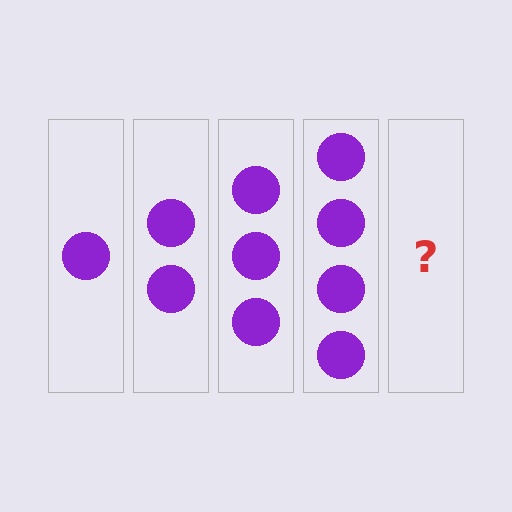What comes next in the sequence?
The next element should be 5 circles.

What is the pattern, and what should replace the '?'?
The pattern is that each step adds one more circle. The '?' should be 5 circles.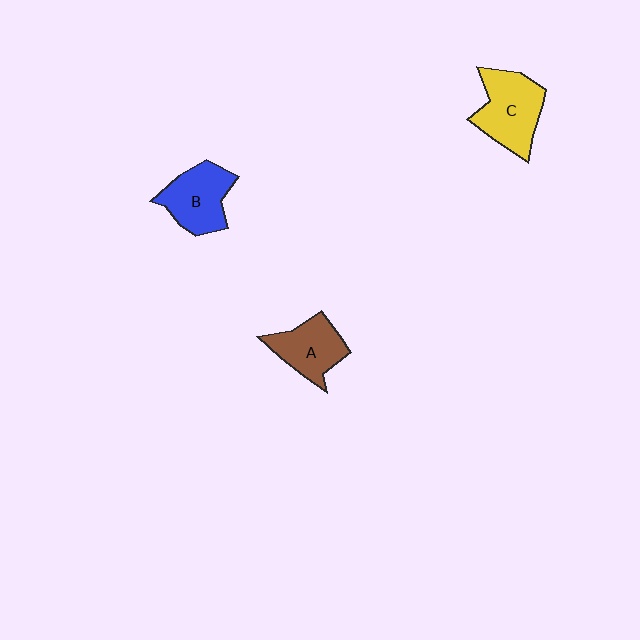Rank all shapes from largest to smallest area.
From largest to smallest: C (yellow), B (blue), A (brown).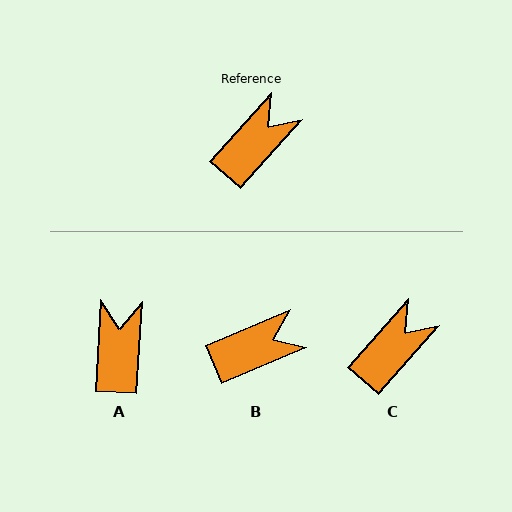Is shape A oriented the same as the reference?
No, it is off by about 38 degrees.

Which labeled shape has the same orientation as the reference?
C.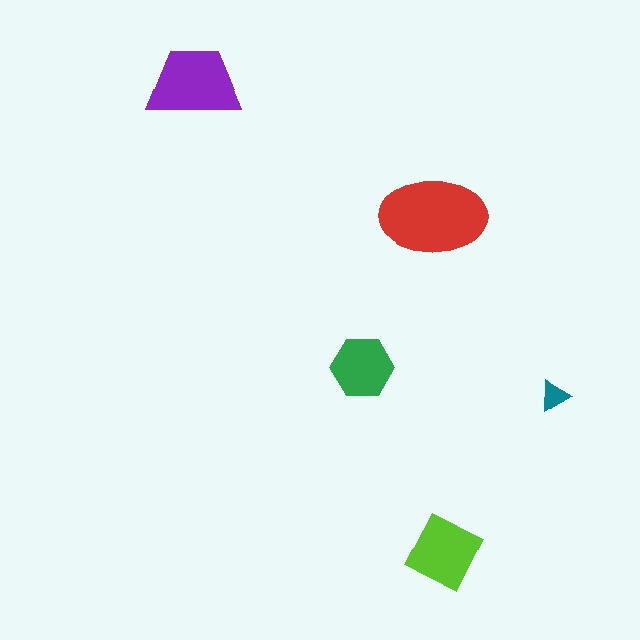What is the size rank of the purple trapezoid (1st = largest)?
2nd.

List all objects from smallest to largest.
The teal triangle, the green hexagon, the lime square, the purple trapezoid, the red ellipse.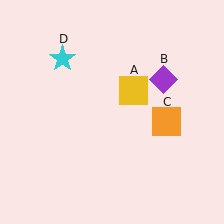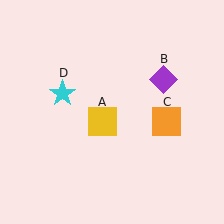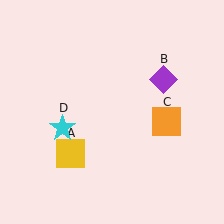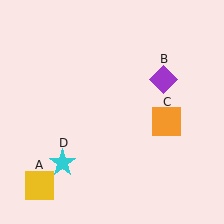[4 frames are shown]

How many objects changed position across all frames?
2 objects changed position: yellow square (object A), cyan star (object D).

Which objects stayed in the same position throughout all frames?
Purple diamond (object B) and orange square (object C) remained stationary.